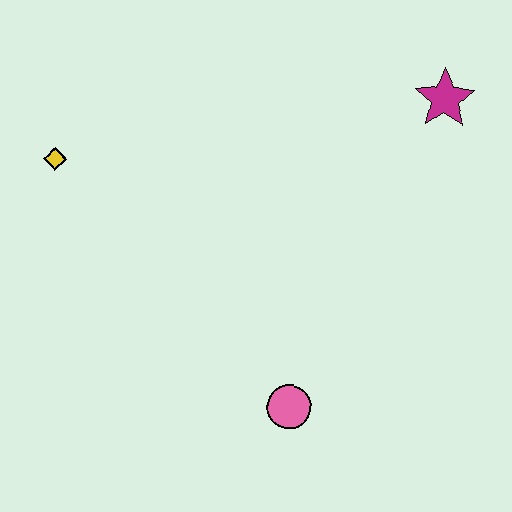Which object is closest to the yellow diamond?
The pink circle is closest to the yellow diamond.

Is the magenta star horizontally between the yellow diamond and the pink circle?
No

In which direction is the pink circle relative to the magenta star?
The pink circle is below the magenta star.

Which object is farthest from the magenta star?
The yellow diamond is farthest from the magenta star.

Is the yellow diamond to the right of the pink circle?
No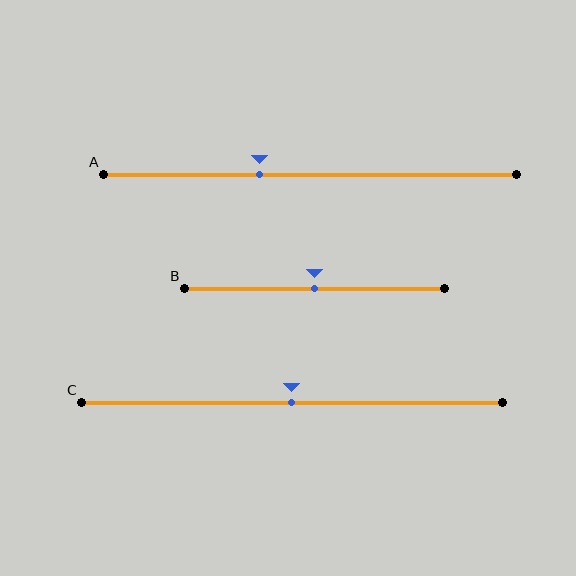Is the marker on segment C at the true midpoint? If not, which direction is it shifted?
Yes, the marker on segment C is at the true midpoint.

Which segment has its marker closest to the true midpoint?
Segment B has its marker closest to the true midpoint.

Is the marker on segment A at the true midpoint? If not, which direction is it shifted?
No, the marker on segment A is shifted to the left by about 12% of the segment length.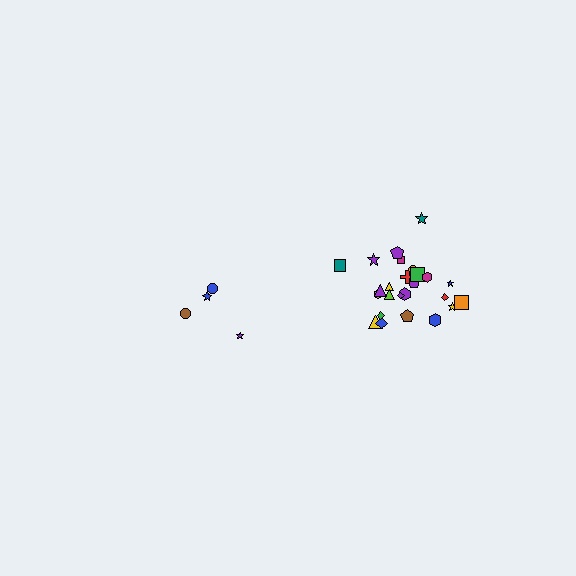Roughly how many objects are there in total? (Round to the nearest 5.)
Roughly 30 objects in total.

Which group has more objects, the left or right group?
The right group.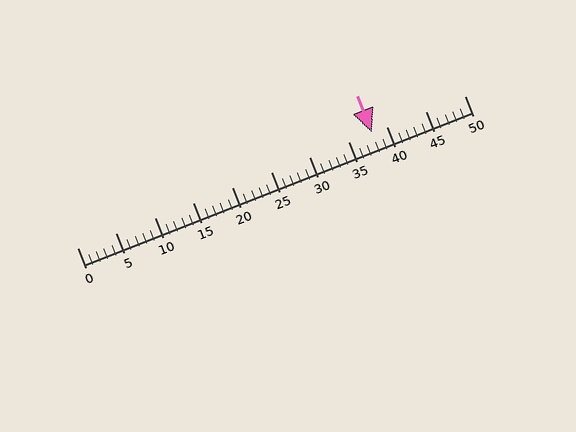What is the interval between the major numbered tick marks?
The major tick marks are spaced 5 units apart.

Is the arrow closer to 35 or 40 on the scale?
The arrow is closer to 40.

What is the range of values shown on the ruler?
The ruler shows values from 0 to 50.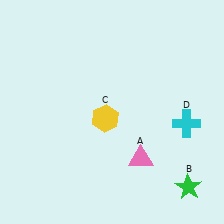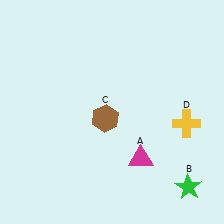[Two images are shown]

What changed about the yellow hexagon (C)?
In Image 1, C is yellow. In Image 2, it changed to brown.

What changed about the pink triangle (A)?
In Image 1, A is pink. In Image 2, it changed to magenta.